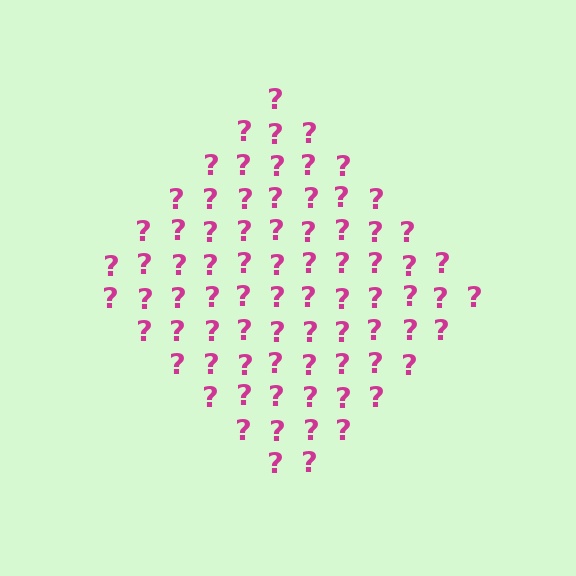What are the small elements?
The small elements are question marks.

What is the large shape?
The large shape is a diamond.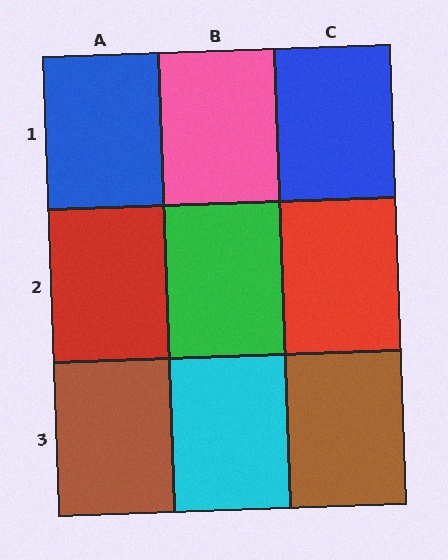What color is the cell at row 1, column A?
Blue.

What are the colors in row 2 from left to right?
Red, green, red.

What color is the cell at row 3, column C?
Brown.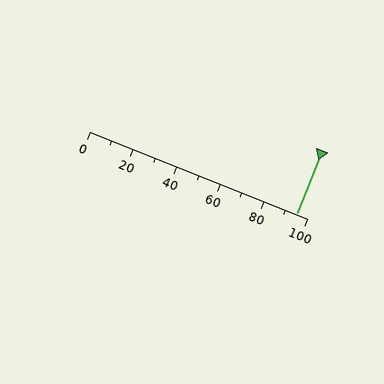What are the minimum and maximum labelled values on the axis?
The axis runs from 0 to 100.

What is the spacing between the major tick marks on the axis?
The major ticks are spaced 20 apart.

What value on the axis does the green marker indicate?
The marker indicates approximately 95.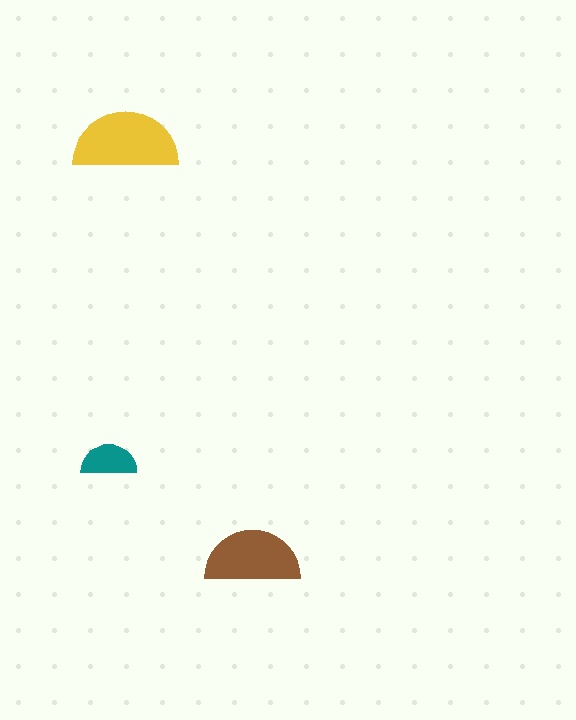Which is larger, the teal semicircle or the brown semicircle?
The brown one.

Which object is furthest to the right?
The brown semicircle is rightmost.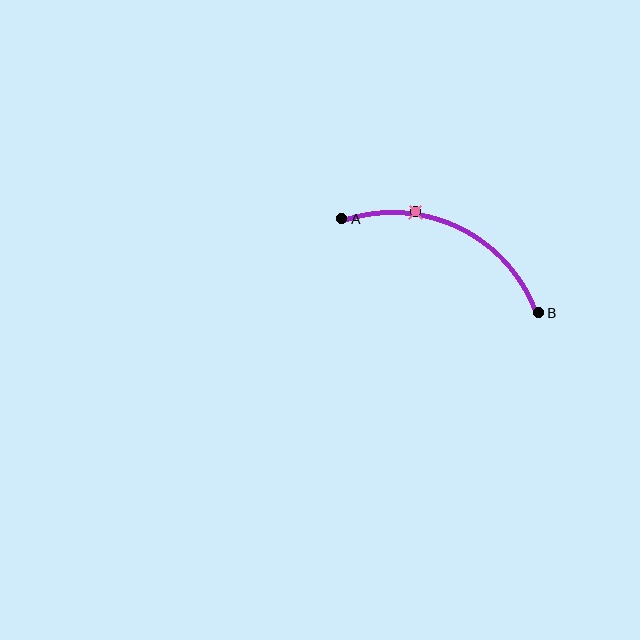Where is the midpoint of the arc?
The arc midpoint is the point on the curve farthest from the straight line joining A and B. It sits above that line.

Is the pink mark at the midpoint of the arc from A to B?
No. The pink mark lies on the arc but is closer to endpoint A. The arc midpoint would be at the point on the curve equidistant along the arc from both A and B.